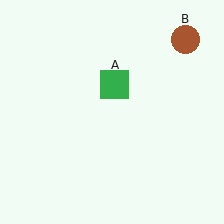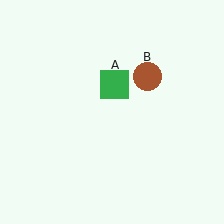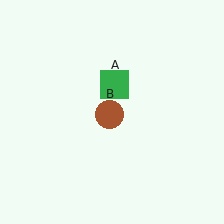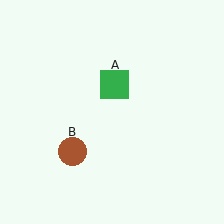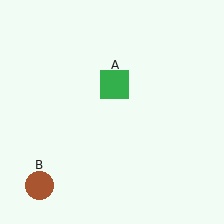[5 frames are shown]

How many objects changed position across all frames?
1 object changed position: brown circle (object B).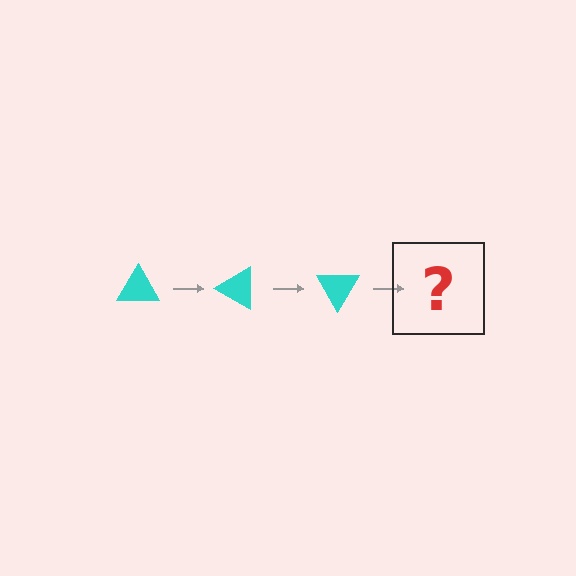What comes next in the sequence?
The next element should be a cyan triangle rotated 90 degrees.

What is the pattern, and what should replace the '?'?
The pattern is that the triangle rotates 30 degrees each step. The '?' should be a cyan triangle rotated 90 degrees.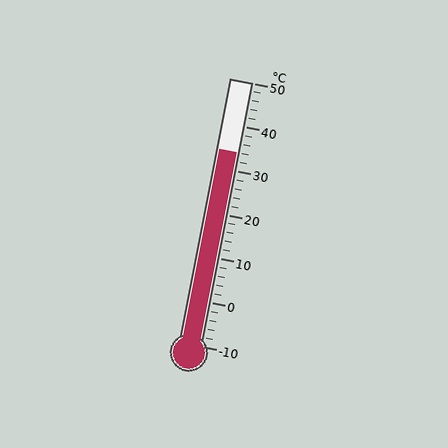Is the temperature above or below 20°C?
The temperature is above 20°C.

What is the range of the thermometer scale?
The thermometer scale ranges from -10°C to 50°C.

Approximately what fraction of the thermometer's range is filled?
The thermometer is filled to approximately 75% of its range.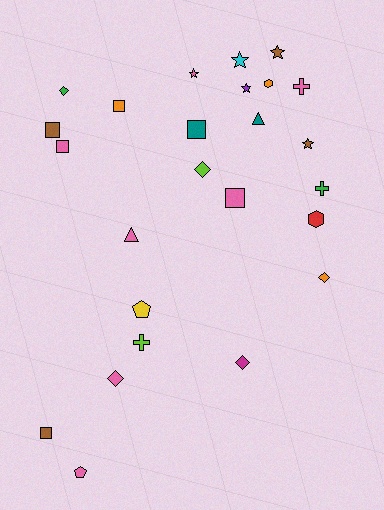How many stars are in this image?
There are 5 stars.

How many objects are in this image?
There are 25 objects.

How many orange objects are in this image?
There are 3 orange objects.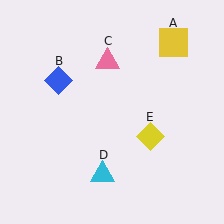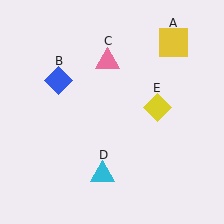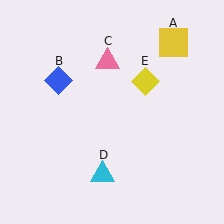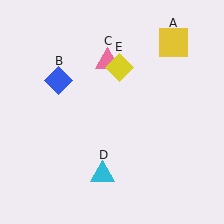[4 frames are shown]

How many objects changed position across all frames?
1 object changed position: yellow diamond (object E).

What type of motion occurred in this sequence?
The yellow diamond (object E) rotated counterclockwise around the center of the scene.